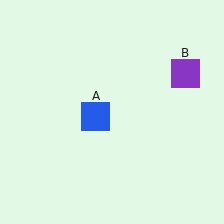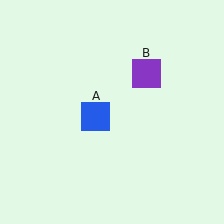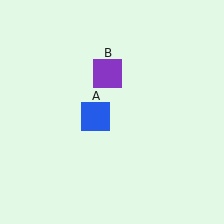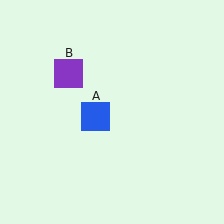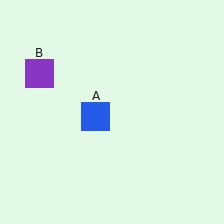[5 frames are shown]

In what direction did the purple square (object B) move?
The purple square (object B) moved left.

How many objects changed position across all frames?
1 object changed position: purple square (object B).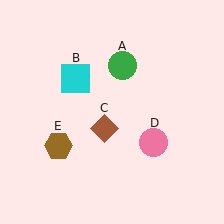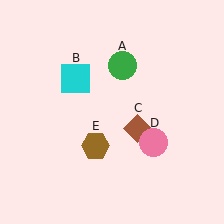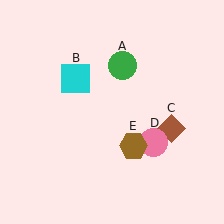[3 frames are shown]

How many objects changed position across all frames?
2 objects changed position: brown diamond (object C), brown hexagon (object E).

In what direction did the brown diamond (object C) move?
The brown diamond (object C) moved right.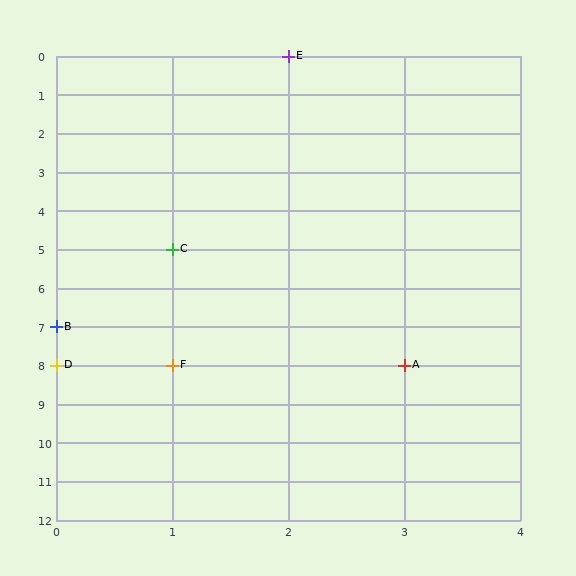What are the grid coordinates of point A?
Point A is at grid coordinates (3, 8).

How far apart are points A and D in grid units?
Points A and D are 3 columns apart.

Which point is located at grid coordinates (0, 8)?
Point D is at (0, 8).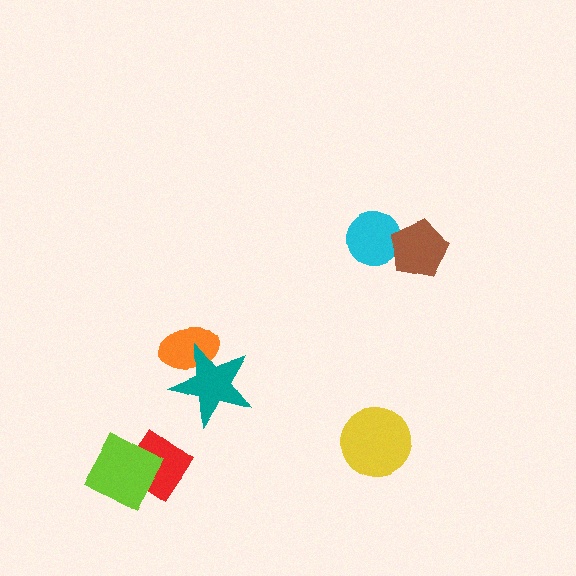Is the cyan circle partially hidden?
Yes, it is partially covered by another shape.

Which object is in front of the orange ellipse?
The teal star is in front of the orange ellipse.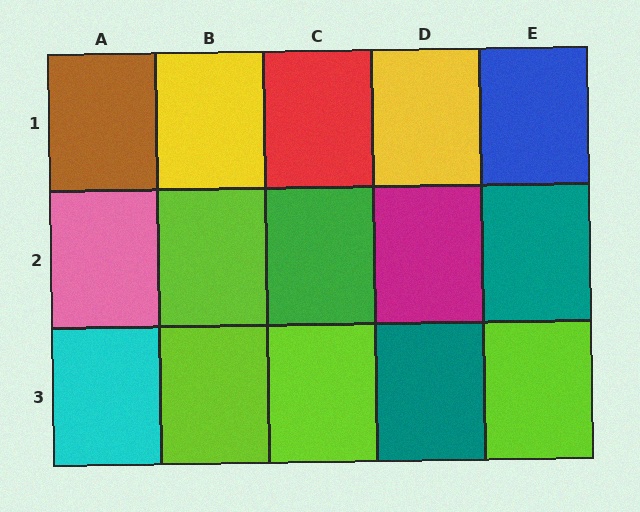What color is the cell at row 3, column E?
Lime.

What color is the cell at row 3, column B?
Lime.